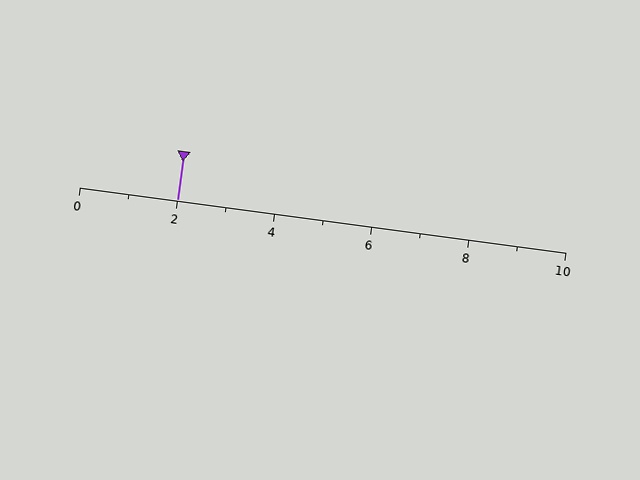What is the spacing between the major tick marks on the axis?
The major ticks are spaced 2 apart.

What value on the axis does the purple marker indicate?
The marker indicates approximately 2.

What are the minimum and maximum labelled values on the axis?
The axis runs from 0 to 10.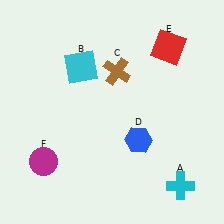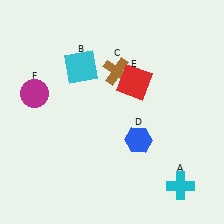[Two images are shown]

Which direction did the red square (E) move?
The red square (E) moved down.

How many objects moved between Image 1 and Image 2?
2 objects moved between the two images.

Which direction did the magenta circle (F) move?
The magenta circle (F) moved up.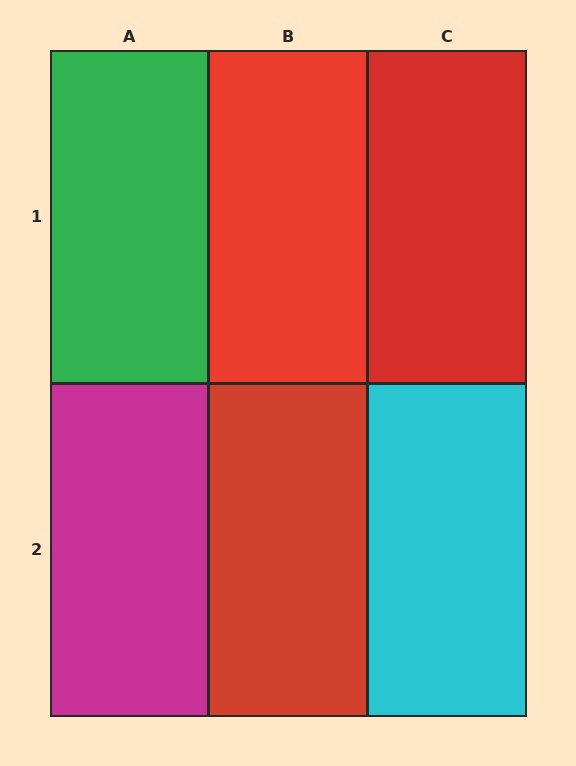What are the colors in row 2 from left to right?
Magenta, red, cyan.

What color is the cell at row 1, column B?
Red.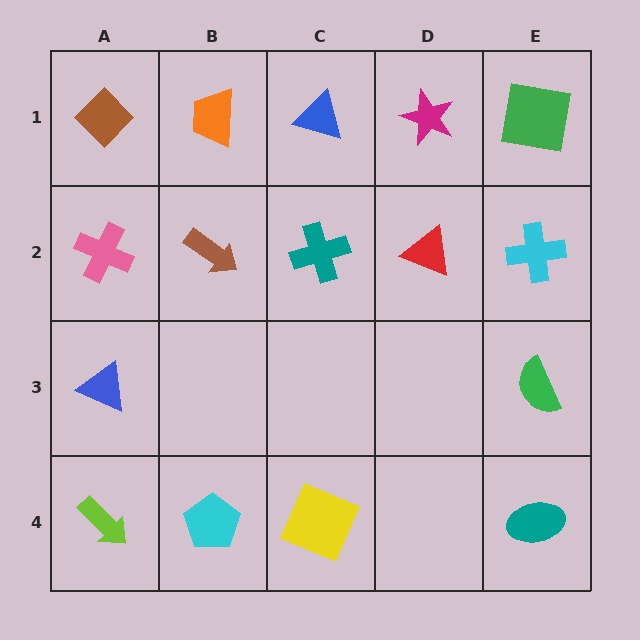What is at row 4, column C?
A yellow square.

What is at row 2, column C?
A teal cross.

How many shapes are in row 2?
5 shapes.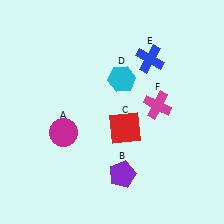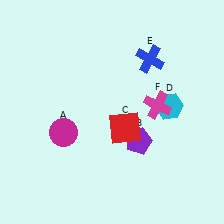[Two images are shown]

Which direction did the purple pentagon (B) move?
The purple pentagon (B) moved up.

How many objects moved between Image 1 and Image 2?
2 objects moved between the two images.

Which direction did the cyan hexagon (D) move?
The cyan hexagon (D) moved right.